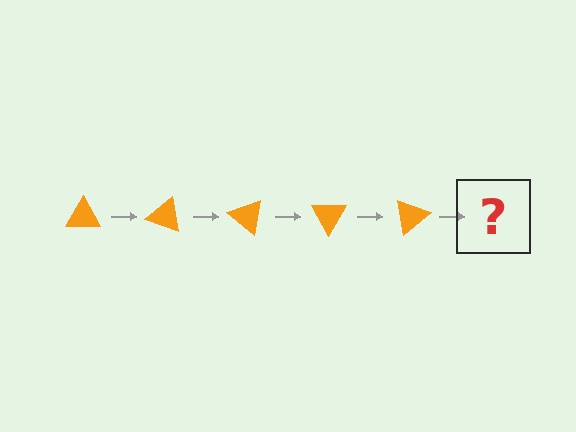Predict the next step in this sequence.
The next step is an orange triangle rotated 100 degrees.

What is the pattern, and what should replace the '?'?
The pattern is that the triangle rotates 20 degrees each step. The '?' should be an orange triangle rotated 100 degrees.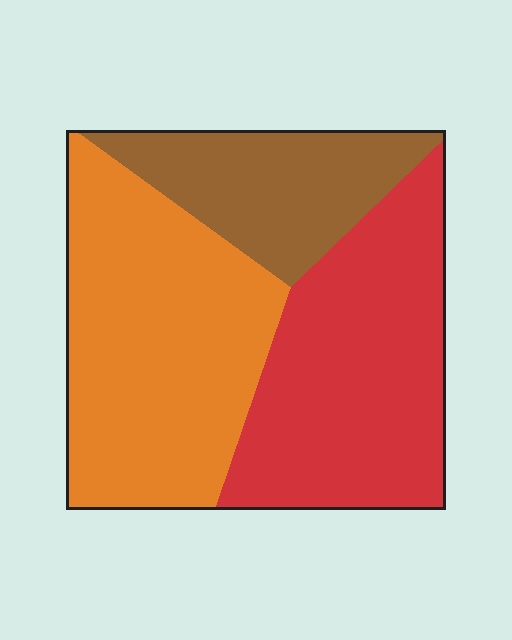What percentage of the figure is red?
Red takes up about three eighths (3/8) of the figure.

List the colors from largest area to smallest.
From largest to smallest: orange, red, brown.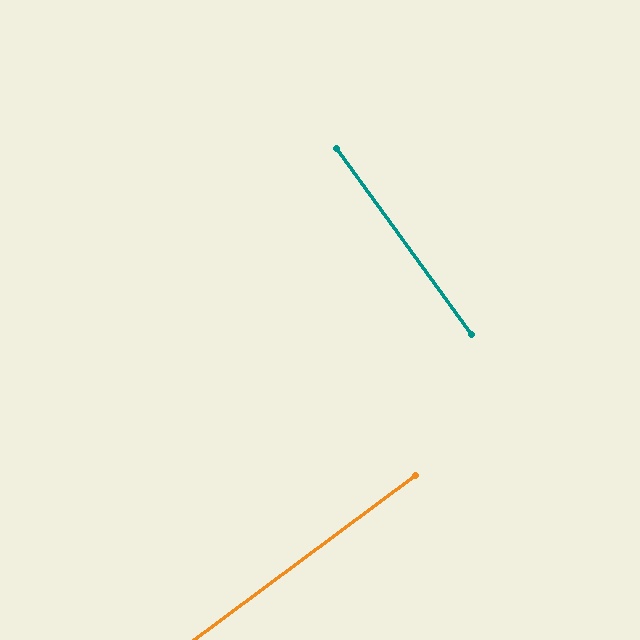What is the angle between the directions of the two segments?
Approximately 89 degrees.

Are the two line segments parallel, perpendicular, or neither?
Perpendicular — they meet at approximately 89°.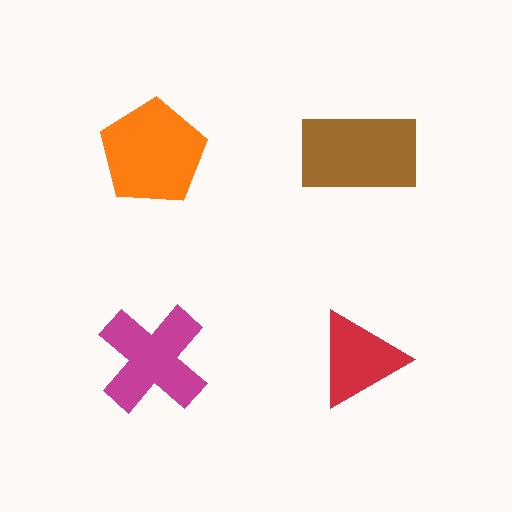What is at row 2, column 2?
A red triangle.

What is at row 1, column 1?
An orange pentagon.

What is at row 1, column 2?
A brown rectangle.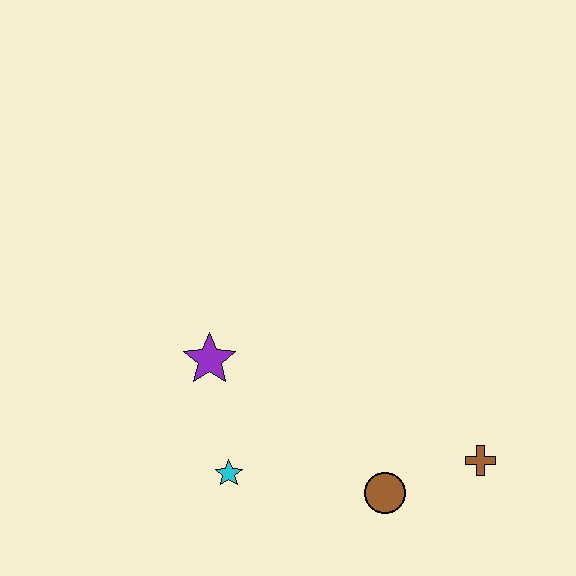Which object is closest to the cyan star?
The purple star is closest to the cyan star.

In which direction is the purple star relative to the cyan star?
The purple star is above the cyan star.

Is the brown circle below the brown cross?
Yes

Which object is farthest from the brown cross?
The purple star is farthest from the brown cross.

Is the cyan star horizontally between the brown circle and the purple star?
Yes